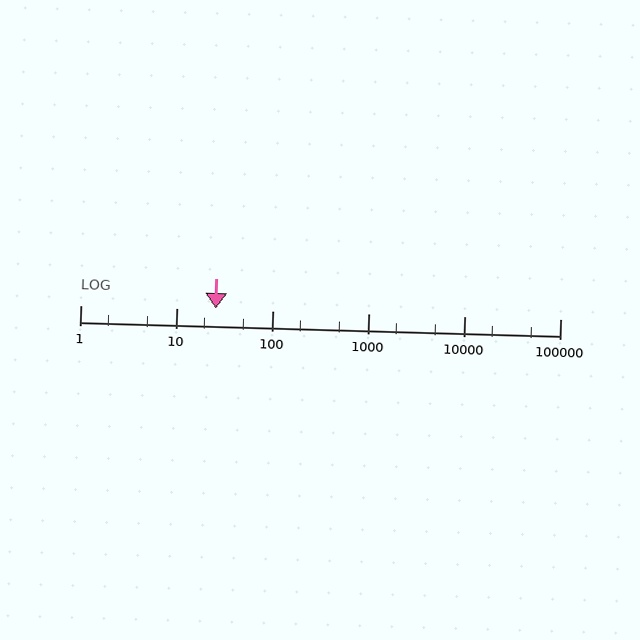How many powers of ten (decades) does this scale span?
The scale spans 5 decades, from 1 to 100000.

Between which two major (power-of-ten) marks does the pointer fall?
The pointer is between 10 and 100.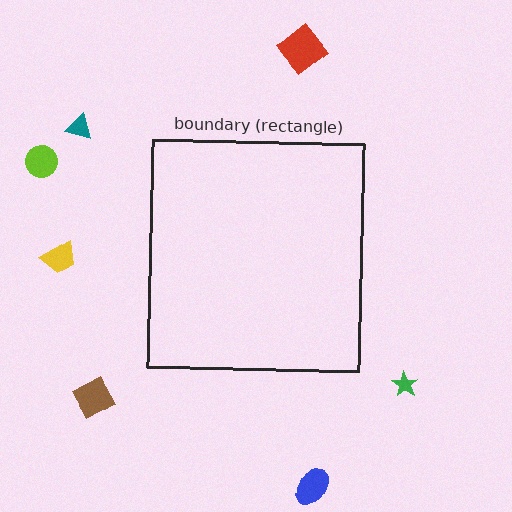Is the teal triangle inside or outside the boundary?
Outside.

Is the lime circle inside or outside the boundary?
Outside.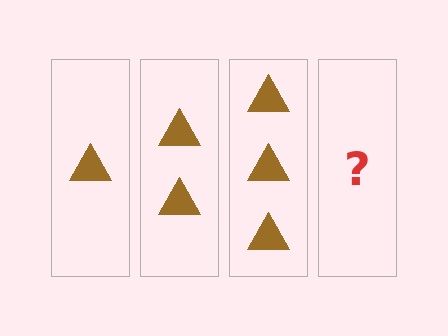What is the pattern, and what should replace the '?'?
The pattern is that each step adds one more triangle. The '?' should be 4 triangles.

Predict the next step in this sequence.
The next step is 4 triangles.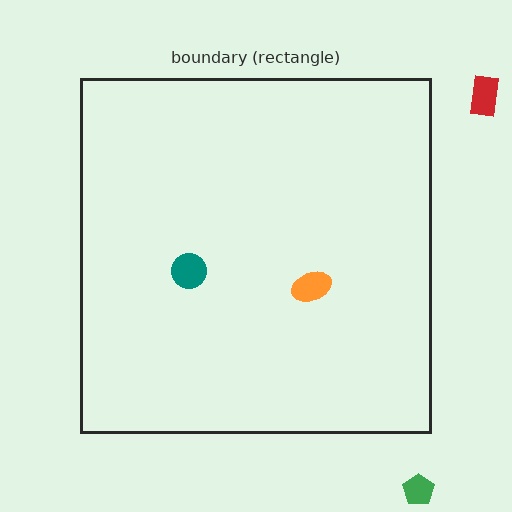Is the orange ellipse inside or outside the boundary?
Inside.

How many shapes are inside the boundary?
2 inside, 2 outside.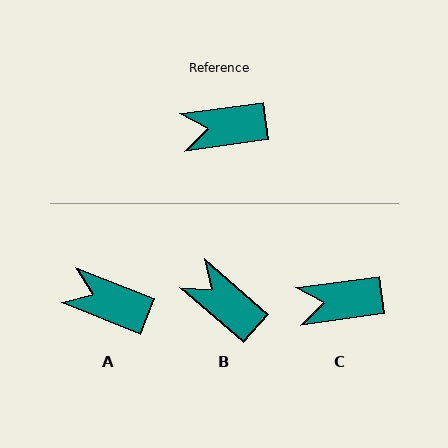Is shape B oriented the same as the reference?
No, it is off by about 49 degrees.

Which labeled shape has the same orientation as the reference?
C.